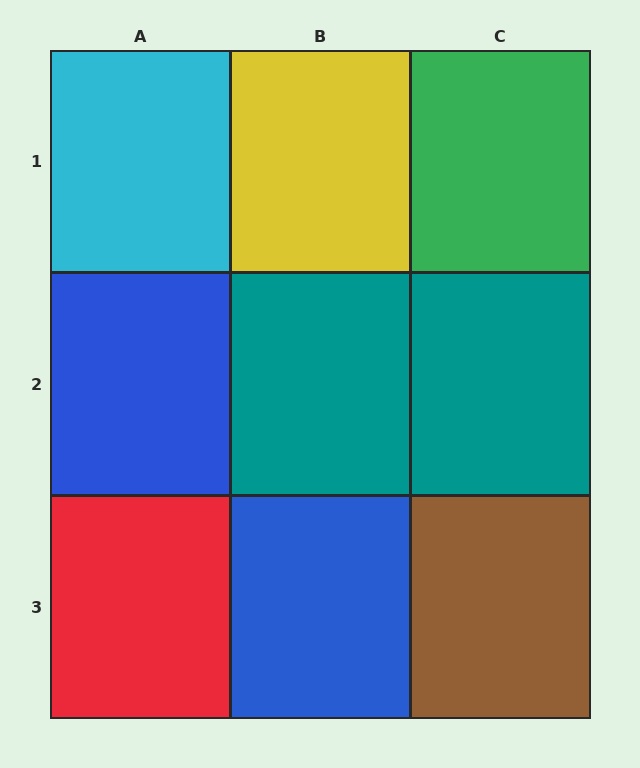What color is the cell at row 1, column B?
Yellow.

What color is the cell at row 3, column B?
Blue.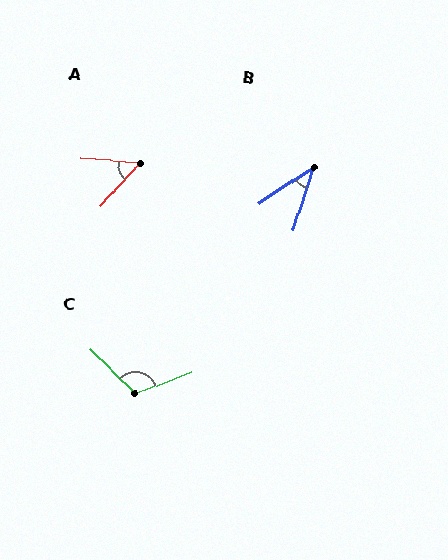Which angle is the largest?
C, at approximately 115 degrees.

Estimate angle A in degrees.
Approximately 52 degrees.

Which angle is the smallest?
B, at approximately 38 degrees.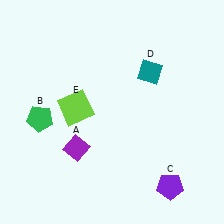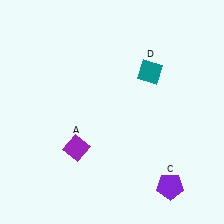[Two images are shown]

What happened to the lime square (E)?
The lime square (E) was removed in Image 2. It was in the top-left area of Image 1.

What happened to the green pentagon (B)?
The green pentagon (B) was removed in Image 2. It was in the bottom-left area of Image 1.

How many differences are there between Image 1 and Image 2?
There are 2 differences between the two images.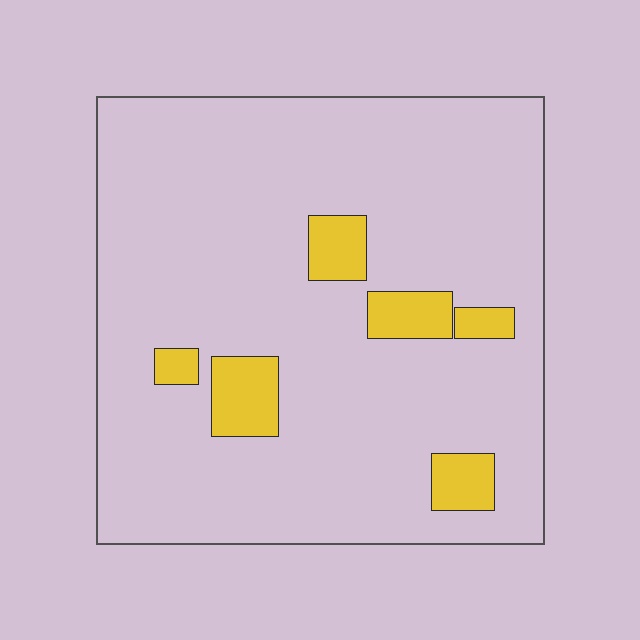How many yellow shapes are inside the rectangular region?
6.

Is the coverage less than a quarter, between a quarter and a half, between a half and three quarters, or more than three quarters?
Less than a quarter.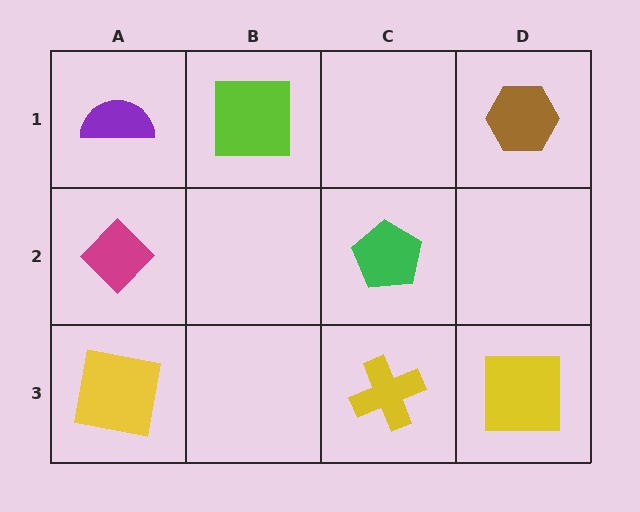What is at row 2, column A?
A magenta diamond.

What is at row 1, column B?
A lime square.